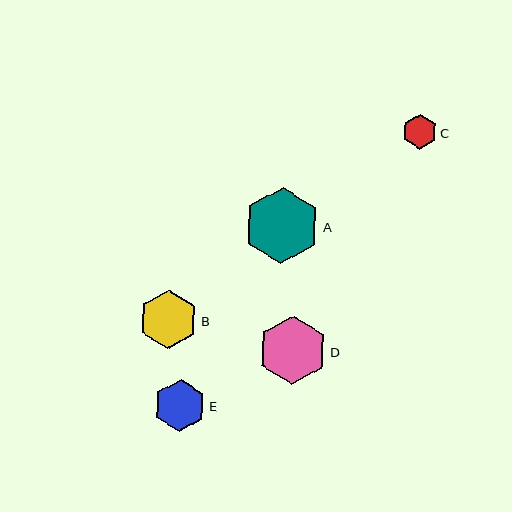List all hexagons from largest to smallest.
From largest to smallest: A, D, B, E, C.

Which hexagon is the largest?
Hexagon A is the largest with a size of approximately 76 pixels.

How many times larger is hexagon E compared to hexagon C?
Hexagon E is approximately 1.5 times the size of hexagon C.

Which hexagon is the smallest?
Hexagon C is the smallest with a size of approximately 35 pixels.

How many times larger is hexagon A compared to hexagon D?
Hexagon A is approximately 1.1 times the size of hexagon D.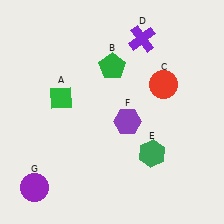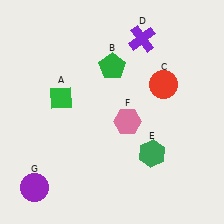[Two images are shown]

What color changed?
The hexagon (F) changed from purple in Image 1 to pink in Image 2.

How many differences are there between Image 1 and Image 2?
There is 1 difference between the two images.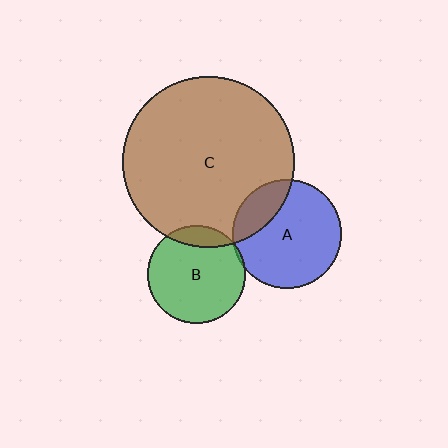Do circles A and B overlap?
Yes.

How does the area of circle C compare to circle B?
Approximately 3.0 times.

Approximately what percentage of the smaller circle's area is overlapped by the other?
Approximately 5%.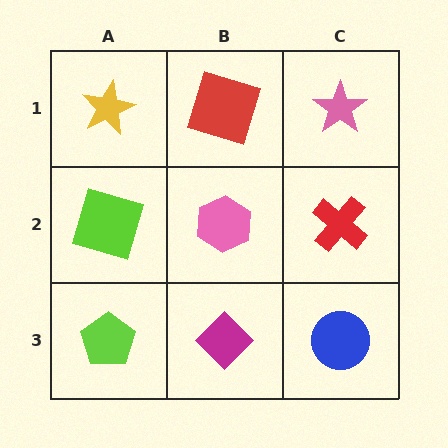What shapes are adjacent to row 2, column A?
A yellow star (row 1, column A), a lime pentagon (row 3, column A), a pink hexagon (row 2, column B).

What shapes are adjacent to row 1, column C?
A red cross (row 2, column C), a red square (row 1, column B).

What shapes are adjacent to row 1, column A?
A lime square (row 2, column A), a red square (row 1, column B).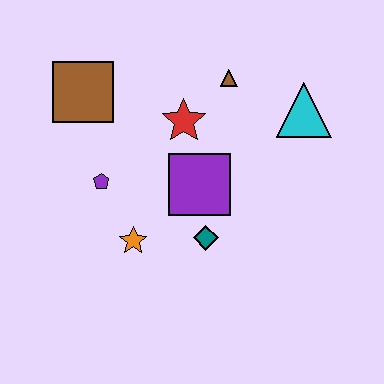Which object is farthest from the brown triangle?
The orange star is farthest from the brown triangle.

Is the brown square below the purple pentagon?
No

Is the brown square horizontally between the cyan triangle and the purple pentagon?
No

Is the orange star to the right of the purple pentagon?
Yes